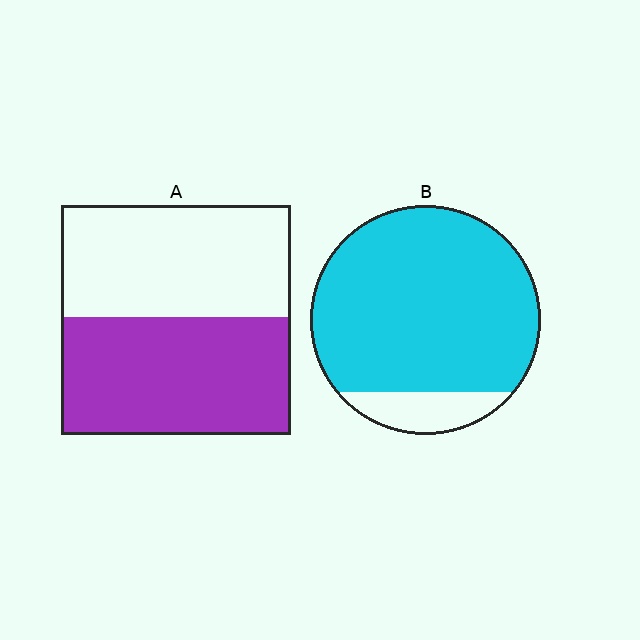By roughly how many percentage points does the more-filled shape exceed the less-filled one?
By roughly 35 percentage points (B over A).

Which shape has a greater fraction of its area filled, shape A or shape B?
Shape B.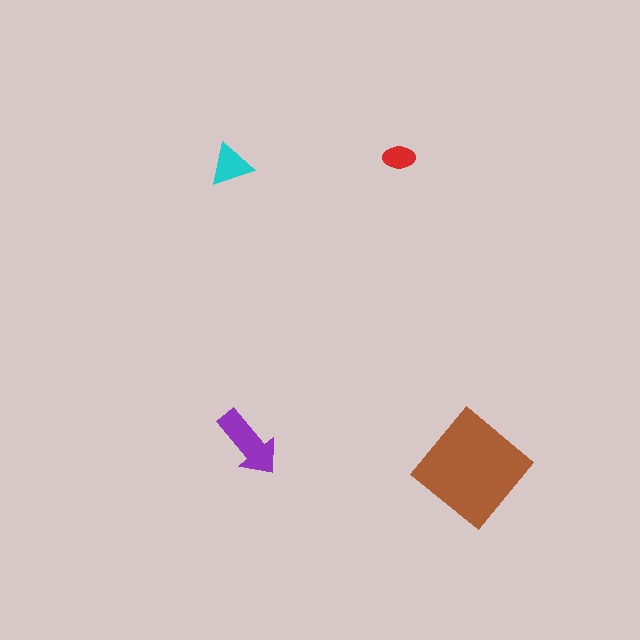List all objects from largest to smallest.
The brown diamond, the purple arrow, the cyan triangle, the red ellipse.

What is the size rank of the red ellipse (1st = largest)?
4th.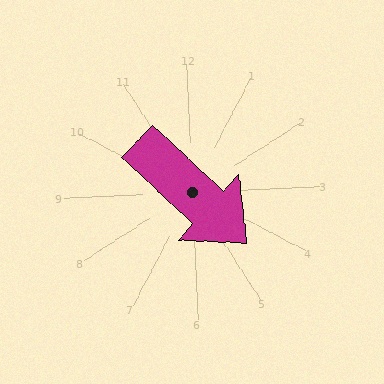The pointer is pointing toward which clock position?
Roughly 5 o'clock.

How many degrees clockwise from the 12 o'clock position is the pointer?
Approximately 135 degrees.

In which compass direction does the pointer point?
Southeast.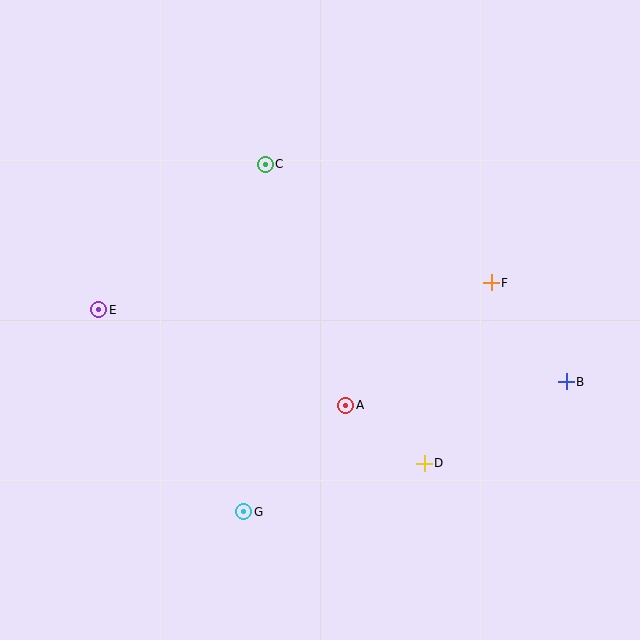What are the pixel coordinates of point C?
Point C is at (265, 164).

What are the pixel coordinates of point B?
Point B is at (566, 382).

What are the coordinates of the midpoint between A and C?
The midpoint between A and C is at (305, 285).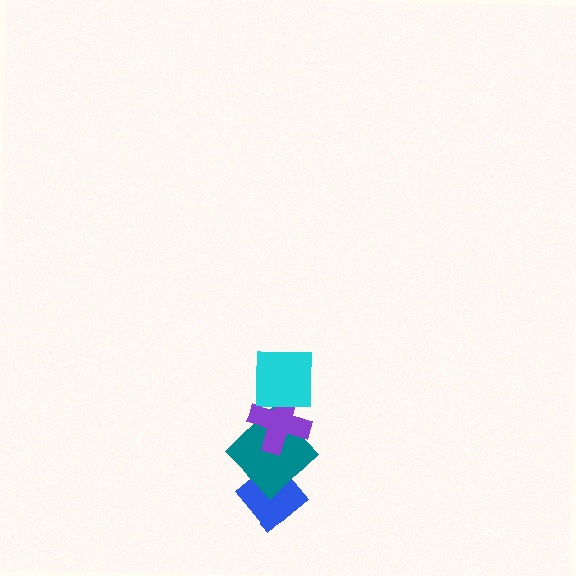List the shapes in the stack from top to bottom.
From top to bottom: the cyan square, the purple cross, the teal diamond, the blue diamond.